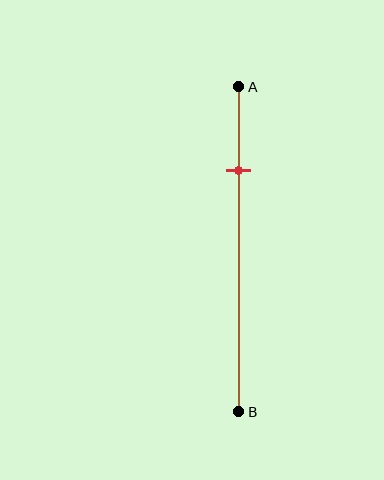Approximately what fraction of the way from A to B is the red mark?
The red mark is approximately 25% of the way from A to B.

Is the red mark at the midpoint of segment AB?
No, the mark is at about 25% from A, not at the 50% midpoint.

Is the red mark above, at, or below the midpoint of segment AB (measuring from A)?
The red mark is above the midpoint of segment AB.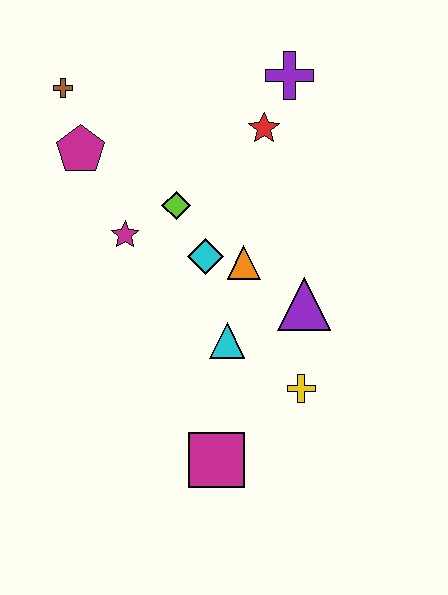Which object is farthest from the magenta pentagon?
The magenta square is farthest from the magenta pentagon.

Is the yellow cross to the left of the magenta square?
No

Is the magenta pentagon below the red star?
Yes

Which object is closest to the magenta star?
The lime diamond is closest to the magenta star.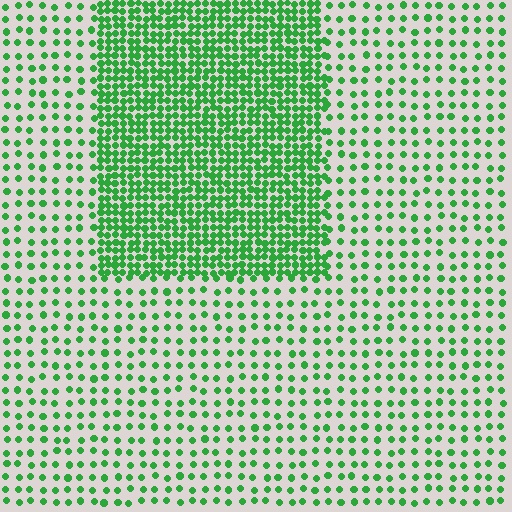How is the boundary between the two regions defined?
The boundary is defined by a change in element density (approximately 2.8x ratio). All elements are the same color, size, and shape.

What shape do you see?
I see a rectangle.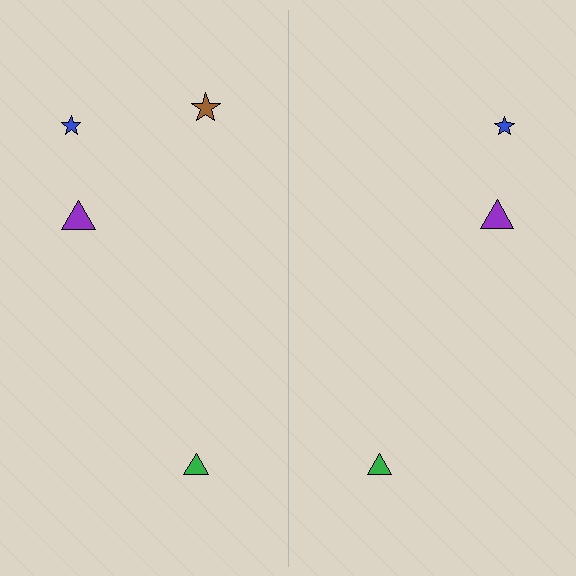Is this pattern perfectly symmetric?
No, the pattern is not perfectly symmetric. A brown star is missing from the right side.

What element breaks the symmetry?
A brown star is missing from the right side.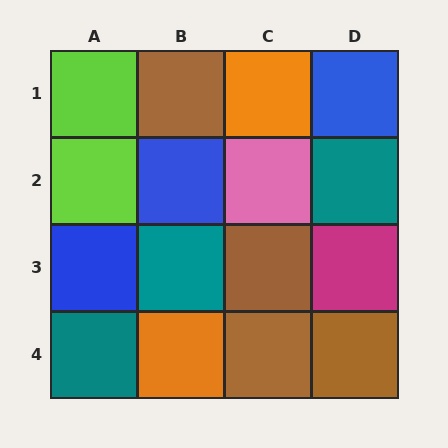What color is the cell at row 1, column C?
Orange.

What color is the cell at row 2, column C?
Pink.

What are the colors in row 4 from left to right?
Teal, orange, brown, brown.